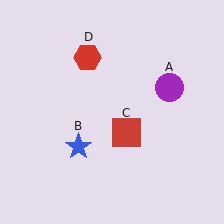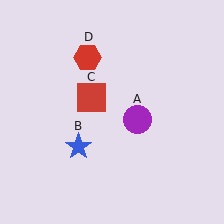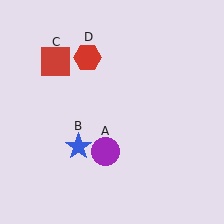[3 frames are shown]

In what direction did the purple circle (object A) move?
The purple circle (object A) moved down and to the left.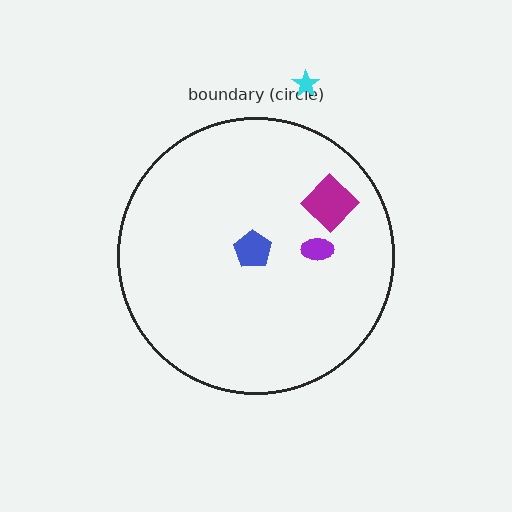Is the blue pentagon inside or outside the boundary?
Inside.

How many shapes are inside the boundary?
3 inside, 1 outside.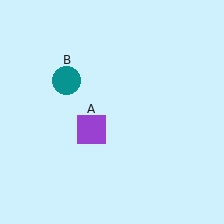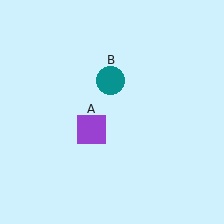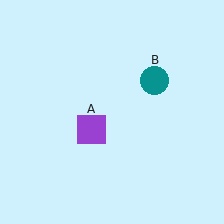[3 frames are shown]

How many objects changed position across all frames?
1 object changed position: teal circle (object B).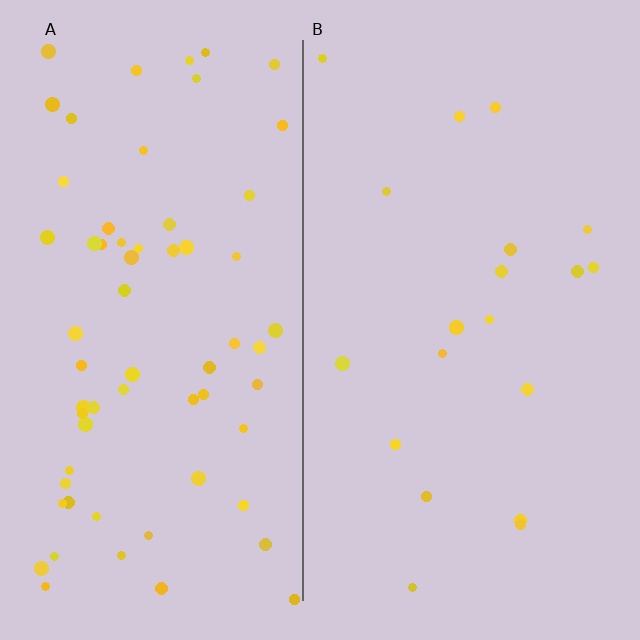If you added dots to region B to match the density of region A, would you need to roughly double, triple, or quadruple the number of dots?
Approximately triple.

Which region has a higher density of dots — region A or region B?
A (the left).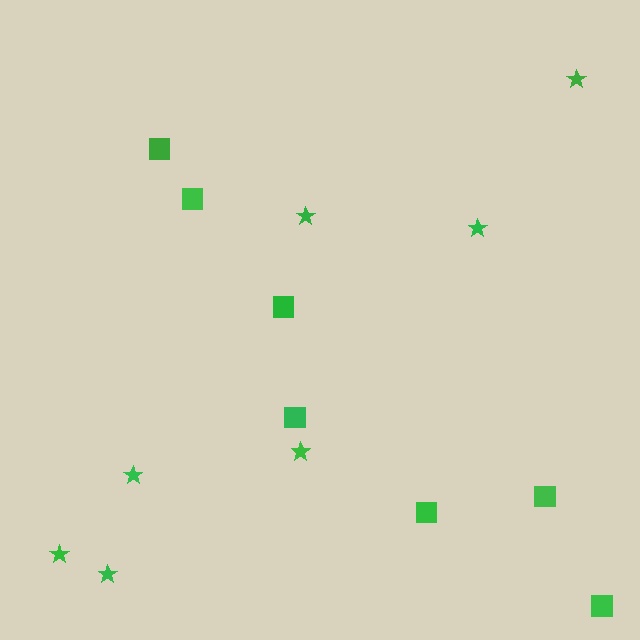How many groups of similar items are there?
There are 2 groups: one group of squares (7) and one group of stars (7).